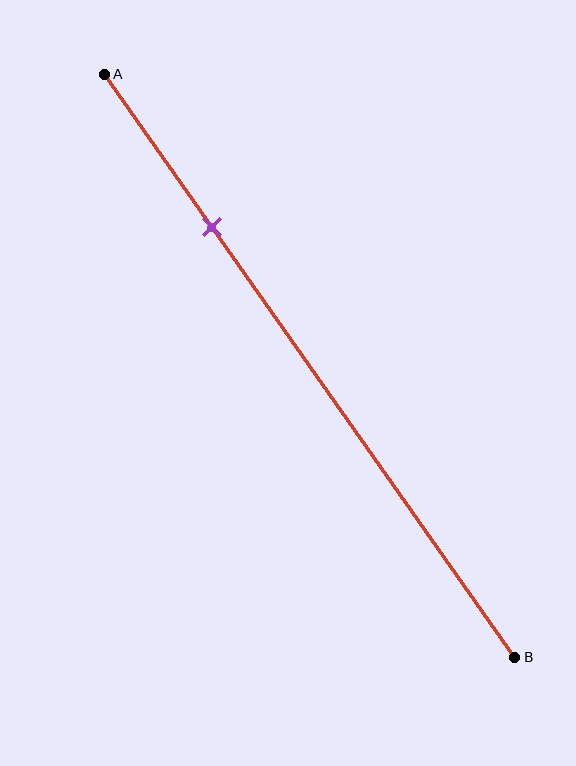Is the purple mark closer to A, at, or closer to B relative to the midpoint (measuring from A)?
The purple mark is closer to point A than the midpoint of segment AB.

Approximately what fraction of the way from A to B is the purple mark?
The purple mark is approximately 25% of the way from A to B.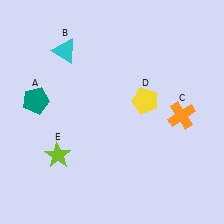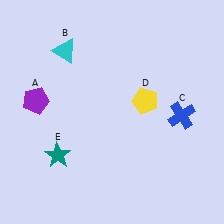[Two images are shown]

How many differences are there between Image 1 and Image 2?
There are 3 differences between the two images.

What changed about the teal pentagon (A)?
In Image 1, A is teal. In Image 2, it changed to purple.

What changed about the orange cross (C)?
In Image 1, C is orange. In Image 2, it changed to blue.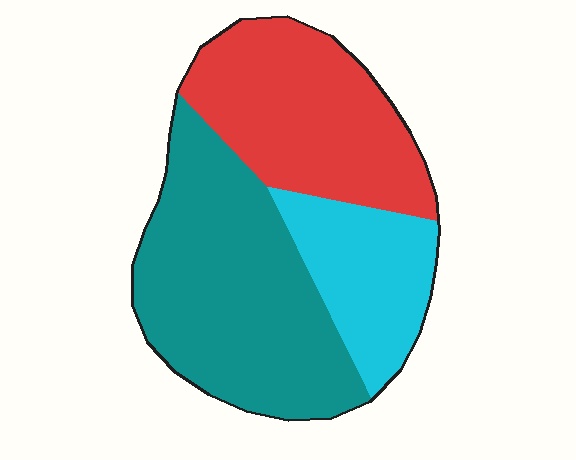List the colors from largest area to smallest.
From largest to smallest: teal, red, cyan.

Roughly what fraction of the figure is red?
Red covers 34% of the figure.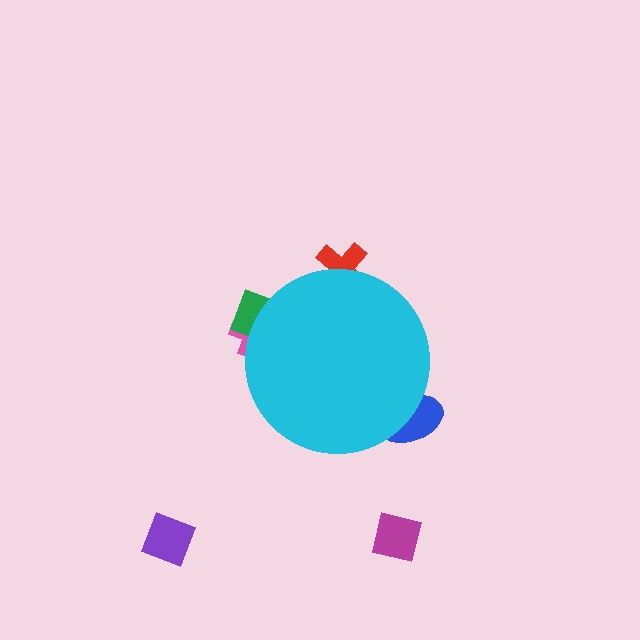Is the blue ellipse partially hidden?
Yes, the blue ellipse is partially hidden behind the cyan circle.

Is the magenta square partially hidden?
No, the magenta square is fully visible.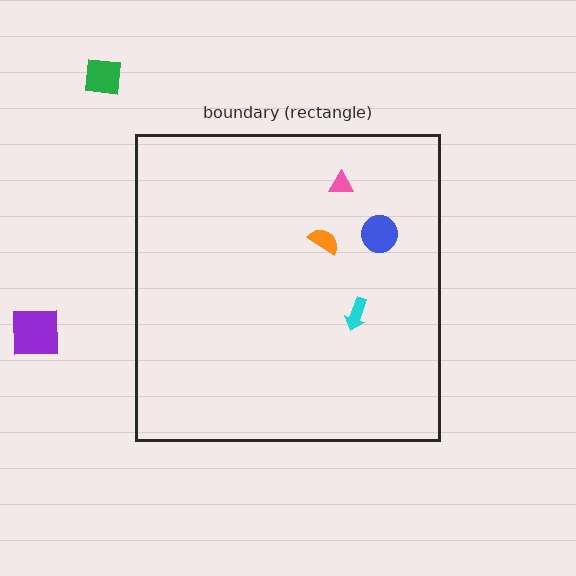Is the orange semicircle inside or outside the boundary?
Inside.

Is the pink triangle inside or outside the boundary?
Inside.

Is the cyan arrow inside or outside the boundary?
Inside.